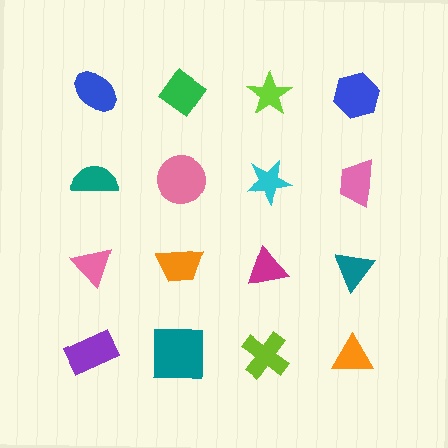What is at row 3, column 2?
An orange trapezoid.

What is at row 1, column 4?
A blue hexagon.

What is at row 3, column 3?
A magenta triangle.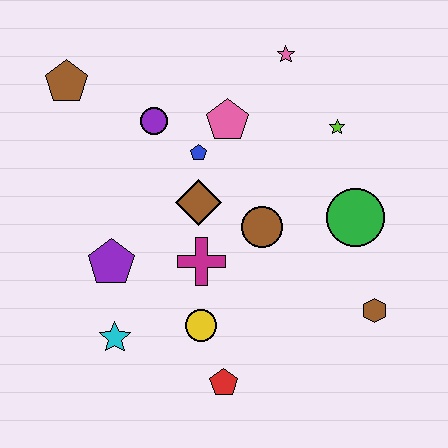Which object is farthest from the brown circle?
The brown pentagon is farthest from the brown circle.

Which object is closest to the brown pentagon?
The purple circle is closest to the brown pentagon.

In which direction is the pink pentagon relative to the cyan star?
The pink pentagon is above the cyan star.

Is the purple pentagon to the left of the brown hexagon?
Yes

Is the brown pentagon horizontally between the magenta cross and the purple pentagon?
No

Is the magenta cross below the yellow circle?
No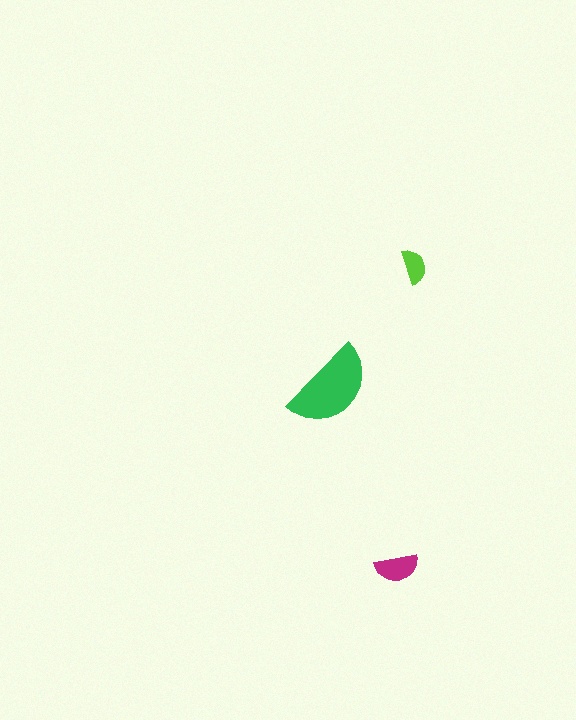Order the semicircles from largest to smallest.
the green one, the magenta one, the lime one.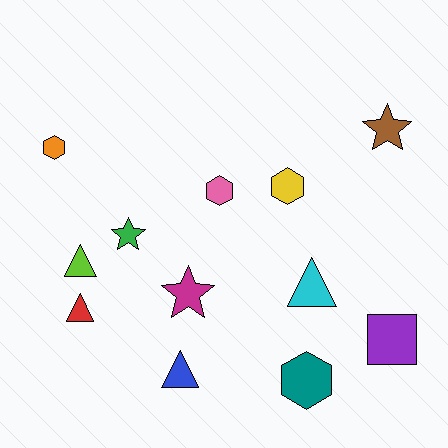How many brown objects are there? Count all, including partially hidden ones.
There is 1 brown object.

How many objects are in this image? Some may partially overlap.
There are 12 objects.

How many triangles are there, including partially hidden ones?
There are 4 triangles.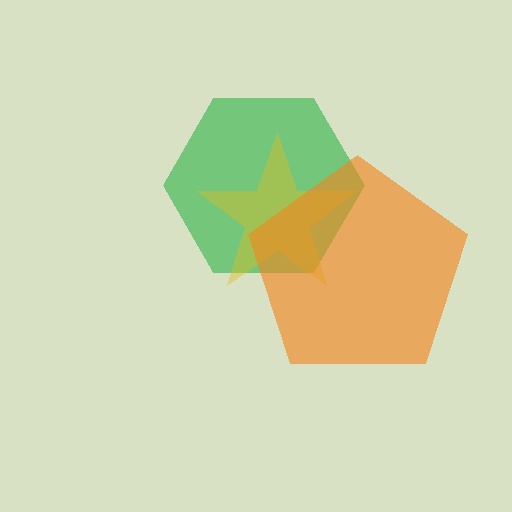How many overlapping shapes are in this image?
There are 3 overlapping shapes in the image.